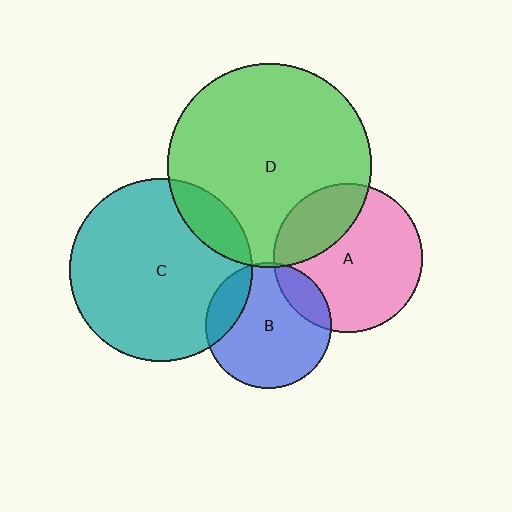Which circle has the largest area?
Circle D (green).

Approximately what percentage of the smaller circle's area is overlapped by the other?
Approximately 15%.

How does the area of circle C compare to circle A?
Approximately 1.5 times.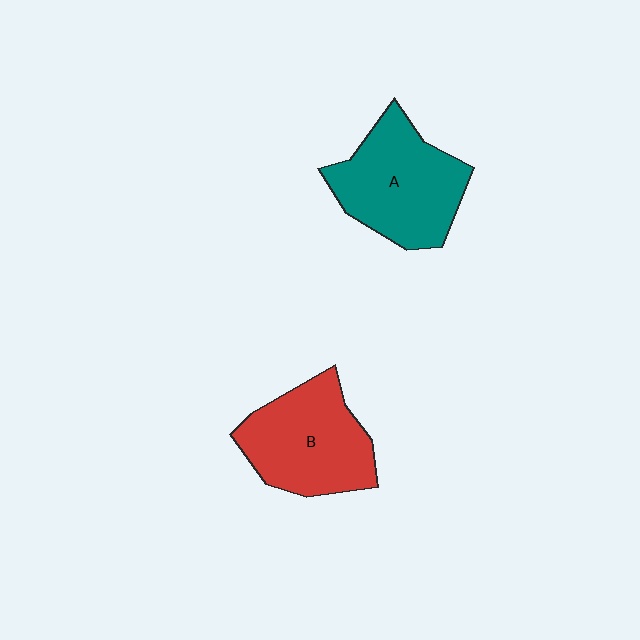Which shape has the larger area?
Shape A (teal).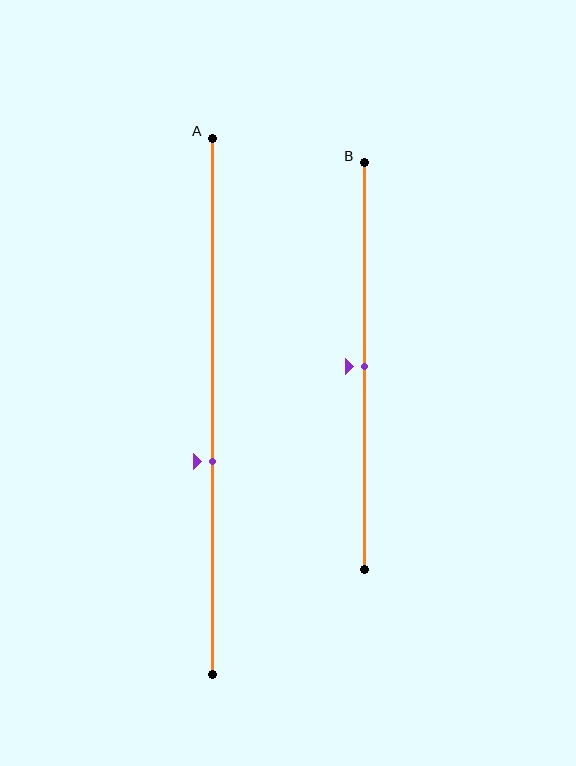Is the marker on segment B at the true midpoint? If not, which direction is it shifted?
Yes, the marker on segment B is at the true midpoint.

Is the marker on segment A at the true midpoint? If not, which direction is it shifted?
No, the marker on segment A is shifted downward by about 10% of the segment length.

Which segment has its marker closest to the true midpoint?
Segment B has its marker closest to the true midpoint.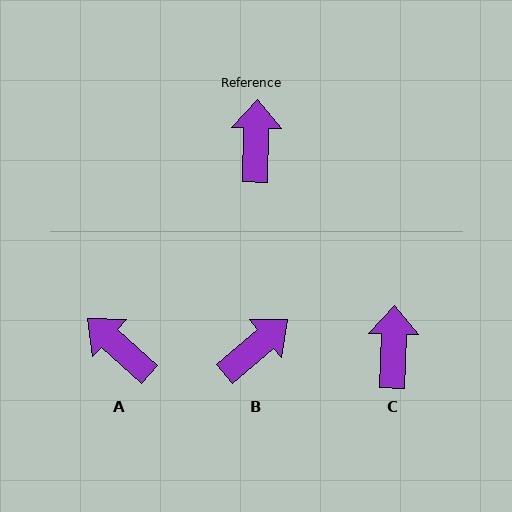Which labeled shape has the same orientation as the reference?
C.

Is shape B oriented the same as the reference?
No, it is off by about 48 degrees.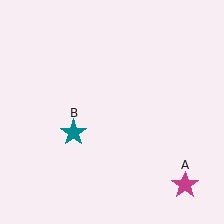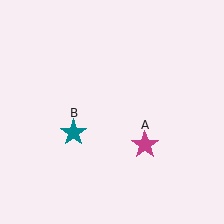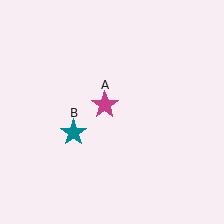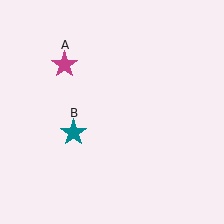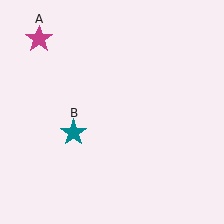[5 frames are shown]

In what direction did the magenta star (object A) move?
The magenta star (object A) moved up and to the left.